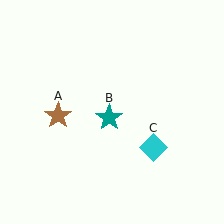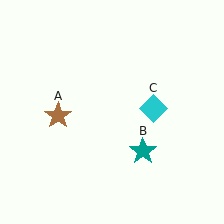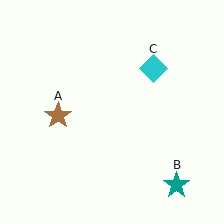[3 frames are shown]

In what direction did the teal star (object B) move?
The teal star (object B) moved down and to the right.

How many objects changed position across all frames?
2 objects changed position: teal star (object B), cyan diamond (object C).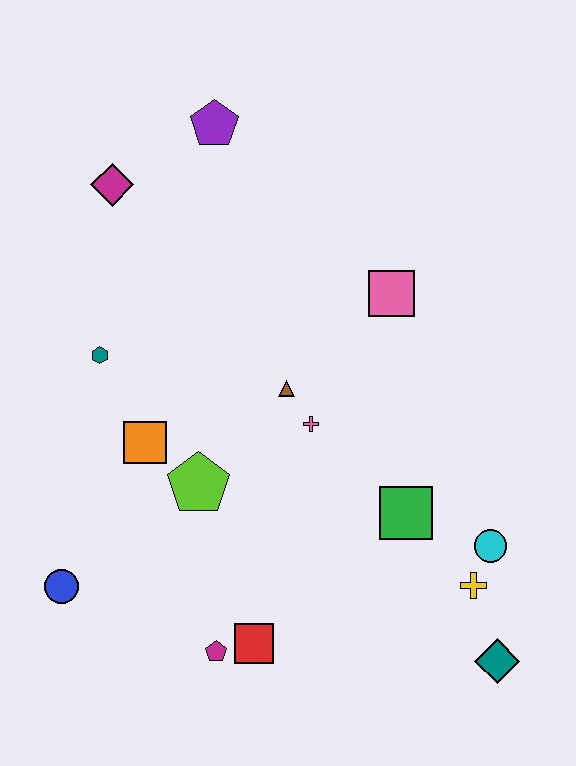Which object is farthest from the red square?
The purple pentagon is farthest from the red square.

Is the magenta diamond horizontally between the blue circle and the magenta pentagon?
Yes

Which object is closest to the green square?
The cyan circle is closest to the green square.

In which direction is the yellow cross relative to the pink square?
The yellow cross is below the pink square.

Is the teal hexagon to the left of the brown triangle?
Yes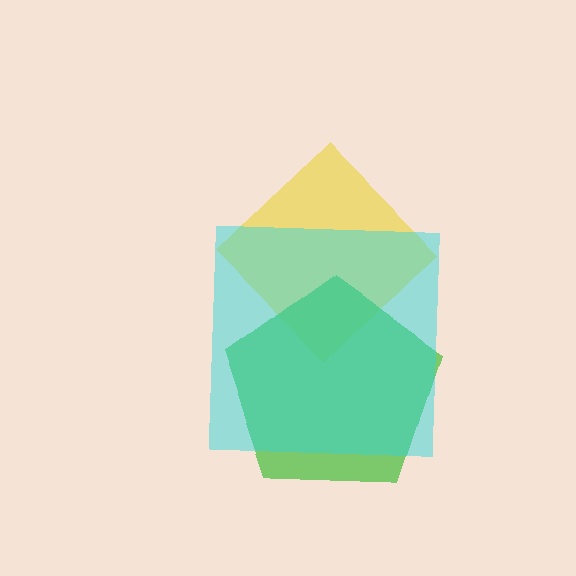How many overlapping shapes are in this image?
There are 3 overlapping shapes in the image.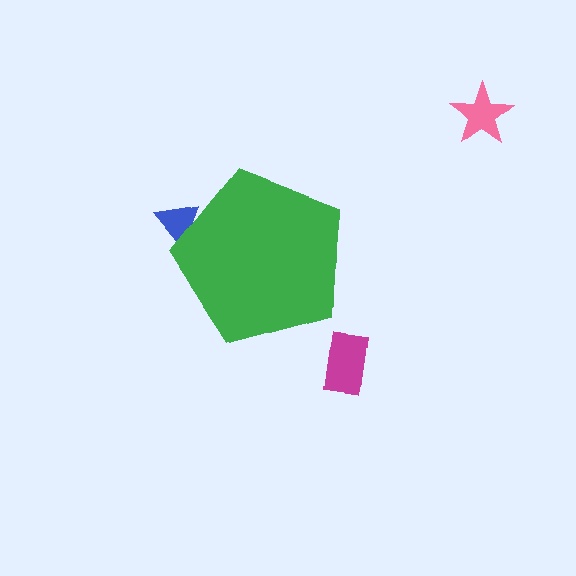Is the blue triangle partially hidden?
Yes, the blue triangle is partially hidden behind the green pentagon.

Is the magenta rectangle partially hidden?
No, the magenta rectangle is fully visible.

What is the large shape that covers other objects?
A green pentagon.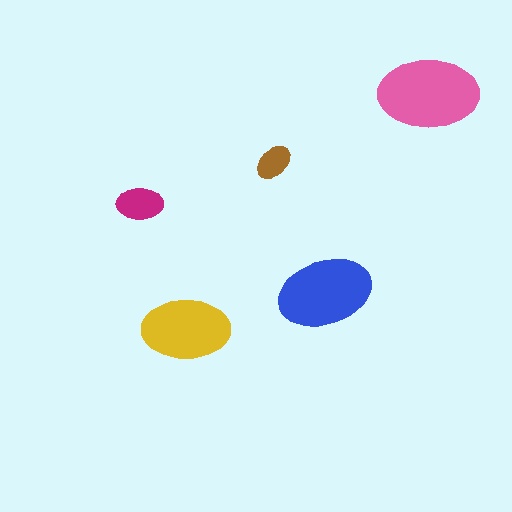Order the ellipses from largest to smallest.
the pink one, the blue one, the yellow one, the magenta one, the brown one.